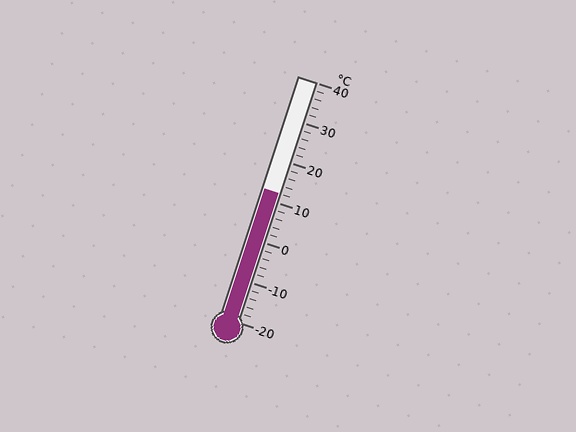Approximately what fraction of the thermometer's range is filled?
The thermometer is filled to approximately 55% of its range.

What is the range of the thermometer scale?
The thermometer scale ranges from -20°C to 40°C.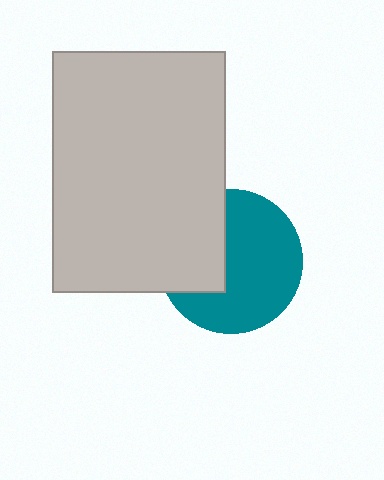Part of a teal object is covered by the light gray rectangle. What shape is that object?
It is a circle.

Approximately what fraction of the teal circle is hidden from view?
Roughly 35% of the teal circle is hidden behind the light gray rectangle.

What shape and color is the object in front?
The object in front is a light gray rectangle.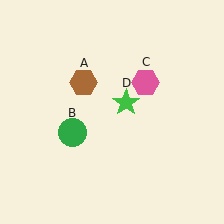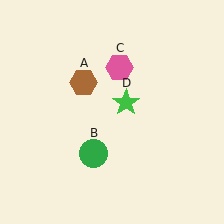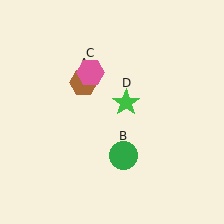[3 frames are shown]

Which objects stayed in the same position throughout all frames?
Brown hexagon (object A) and green star (object D) remained stationary.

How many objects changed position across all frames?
2 objects changed position: green circle (object B), pink hexagon (object C).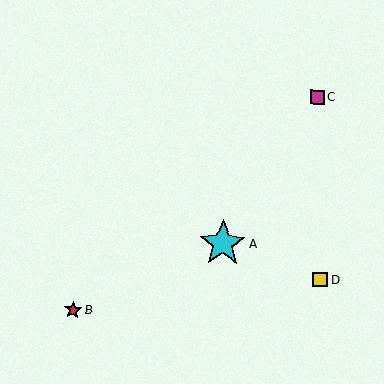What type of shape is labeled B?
Shape B is a red star.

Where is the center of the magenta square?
The center of the magenta square is at (317, 97).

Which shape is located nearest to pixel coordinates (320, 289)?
The yellow square (labeled D) at (320, 279) is nearest to that location.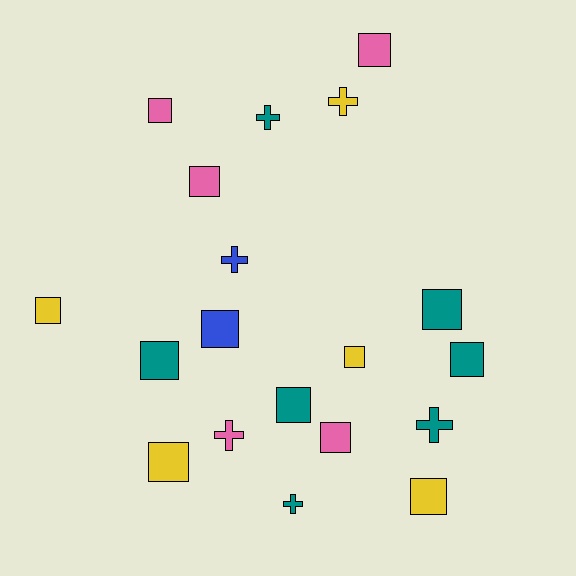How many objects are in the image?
There are 19 objects.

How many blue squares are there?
There is 1 blue square.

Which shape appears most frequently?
Square, with 13 objects.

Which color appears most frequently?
Teal, with 7 objects.